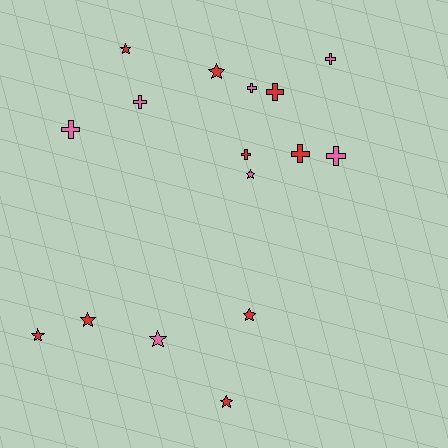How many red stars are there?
There are 6 red stars.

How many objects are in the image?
There are 16 objects.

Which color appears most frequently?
Red, with 9 objects.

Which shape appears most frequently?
Cross, with 8 objects.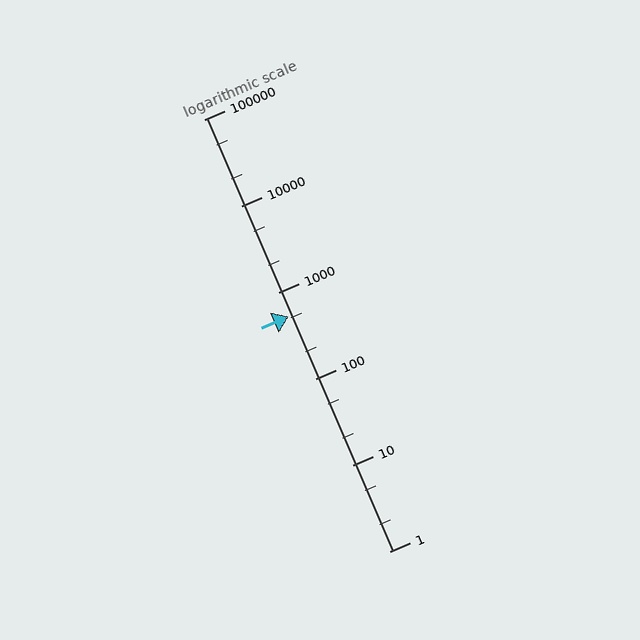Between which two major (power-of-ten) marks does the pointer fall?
The pointer is between 100 and 1000.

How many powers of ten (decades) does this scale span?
The scale spans 5 decades, from 1 to 100000.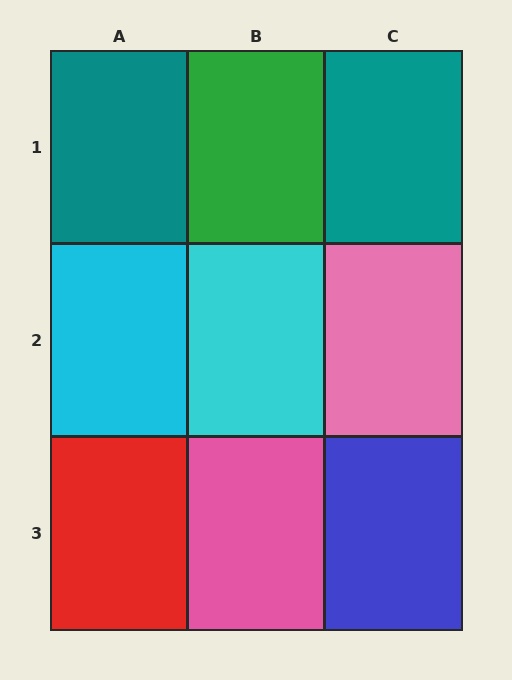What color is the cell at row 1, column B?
Green.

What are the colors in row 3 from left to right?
Red, pink, blue.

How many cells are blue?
1 cell is blue.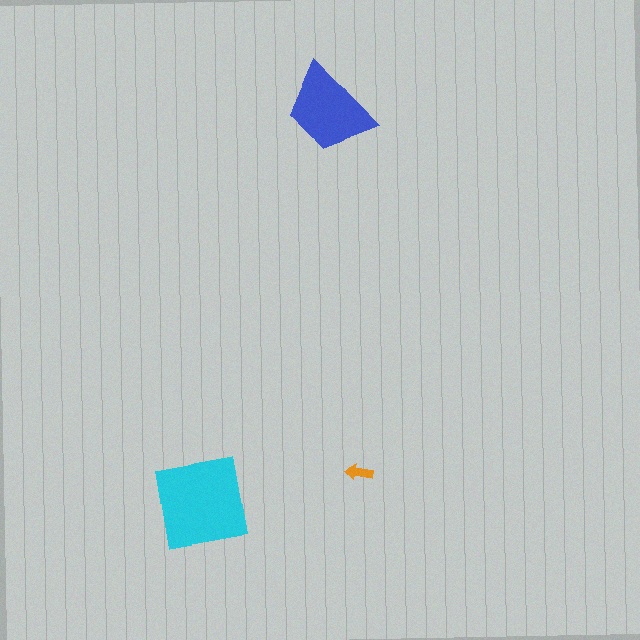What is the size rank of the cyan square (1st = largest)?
1st.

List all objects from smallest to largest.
The orange arrow, the blue trapezoid, the cyan square.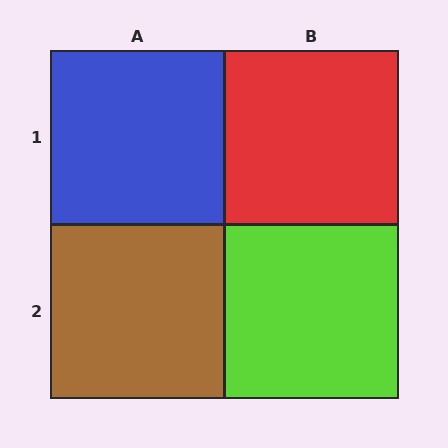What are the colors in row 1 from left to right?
Blue, red.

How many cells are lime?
1 cell is lime.